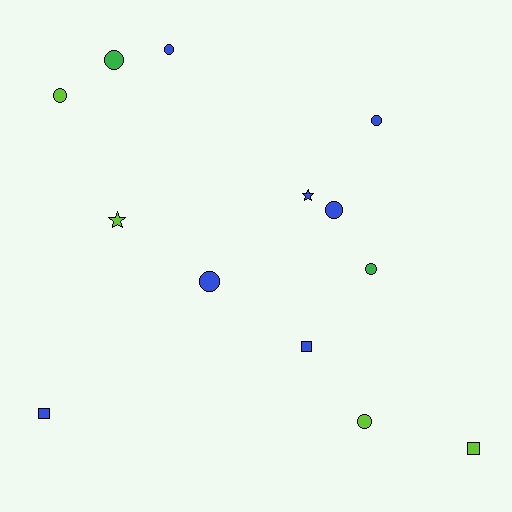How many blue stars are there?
There is 1 blue star.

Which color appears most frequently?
Blue, with 7 objects.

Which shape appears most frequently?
Circle, with 8 objects.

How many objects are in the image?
There are 13 objects.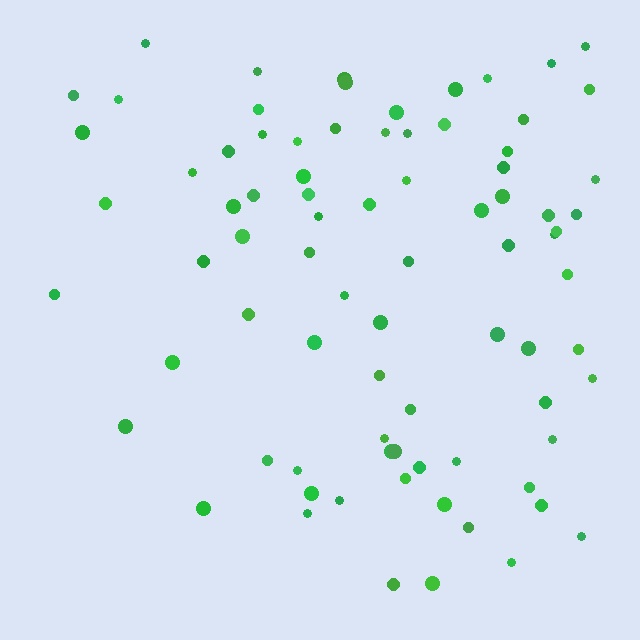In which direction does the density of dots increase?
From left to right, with the right side densest.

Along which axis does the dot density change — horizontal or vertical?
Horizontal.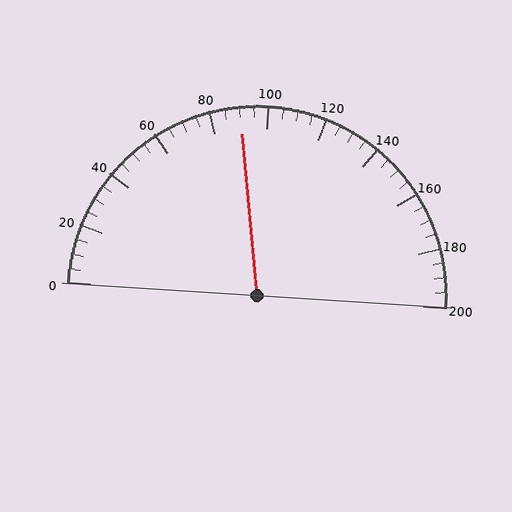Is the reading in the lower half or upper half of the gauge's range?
The reading is in the lower half of the range (0 to 200).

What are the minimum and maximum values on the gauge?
The gauge ranges from 0 to 200.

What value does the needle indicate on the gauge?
The needle indicates approximately 90.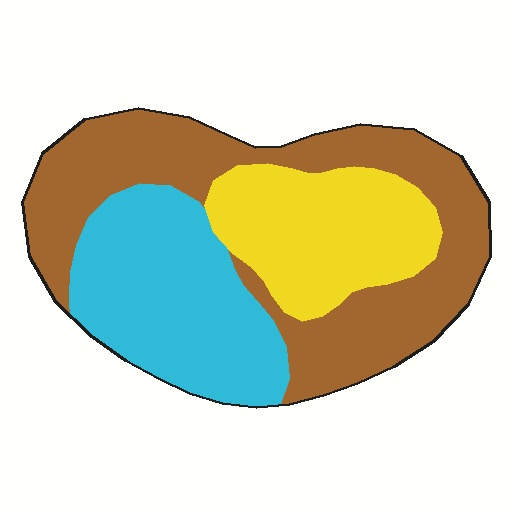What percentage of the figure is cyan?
Cyan covers about 30% of the figure.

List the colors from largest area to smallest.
From largest to smallest: brown, cyan, yellow.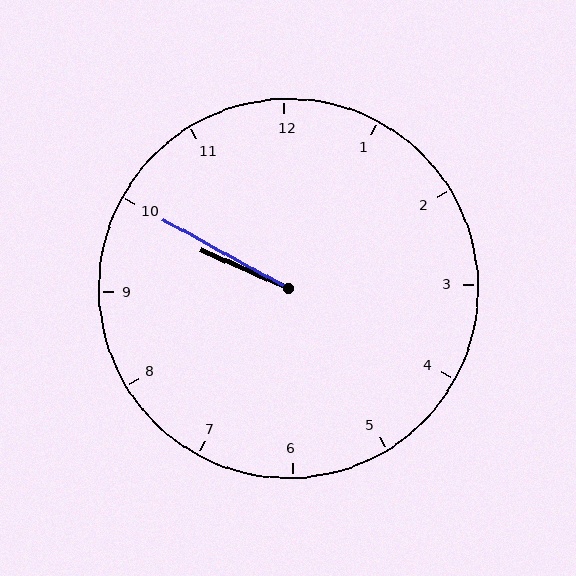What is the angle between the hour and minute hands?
Approximately 5 degrees.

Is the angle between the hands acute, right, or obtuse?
It is acute.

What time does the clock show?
9:50.